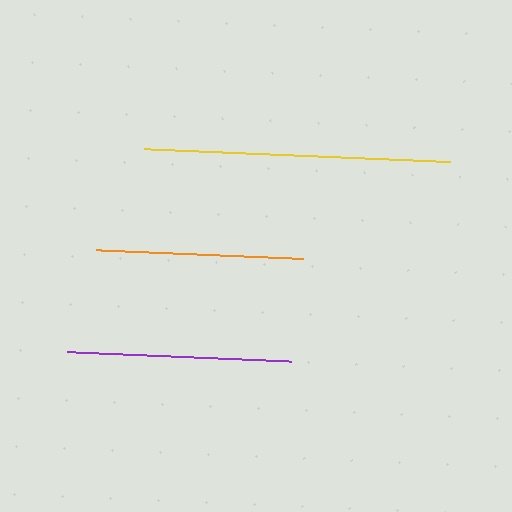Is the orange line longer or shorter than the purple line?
The purple line is longer than the orange line.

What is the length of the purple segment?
The purple segment is approximately 224 pixels long.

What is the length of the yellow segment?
The yellow segment is approximately 306 pixels long.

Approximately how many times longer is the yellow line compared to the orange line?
The yellow line is approximately 1.5 times the length of the orange line.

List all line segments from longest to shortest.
From longest to shortest: yellow, purple, orange.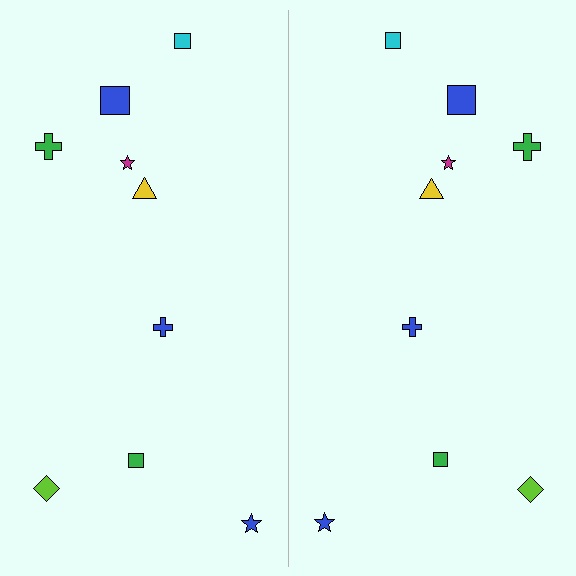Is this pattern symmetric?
Yes, this pattern has bilateral (reflection) symmetry.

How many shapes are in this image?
There are 18 shapes in this image.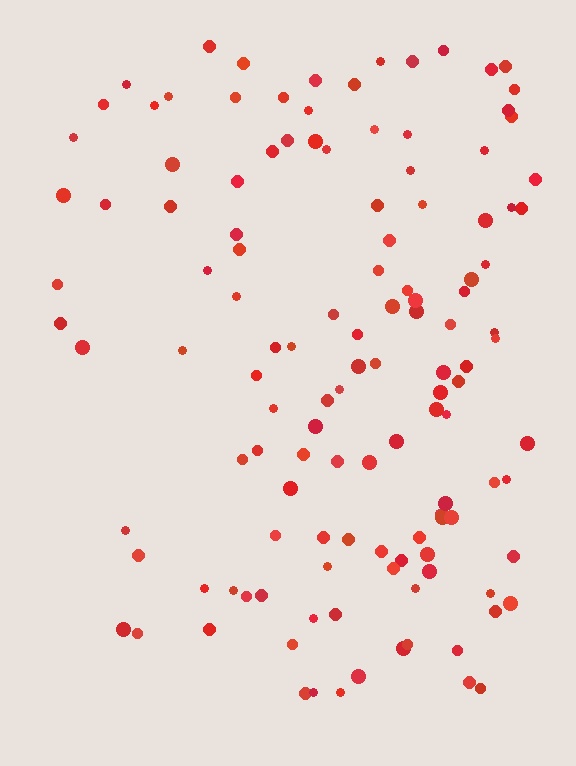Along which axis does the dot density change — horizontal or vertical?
Horizontal.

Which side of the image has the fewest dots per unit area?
The left.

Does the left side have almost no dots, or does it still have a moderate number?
Still a moderate number, just noticeably fewer than the right.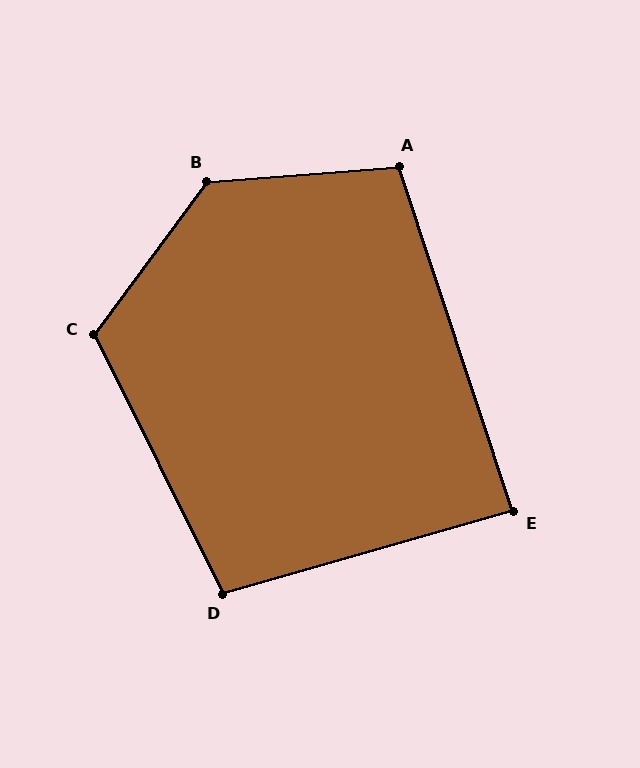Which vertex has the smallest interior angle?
E, at approximately 88 degrees.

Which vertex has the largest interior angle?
B, at approximately 131 degrees.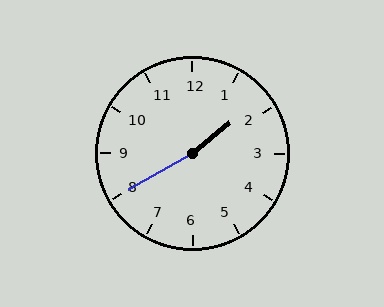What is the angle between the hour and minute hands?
Approximately 170 degrees.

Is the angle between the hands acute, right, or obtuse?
It is obtuse.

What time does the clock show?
1:40.